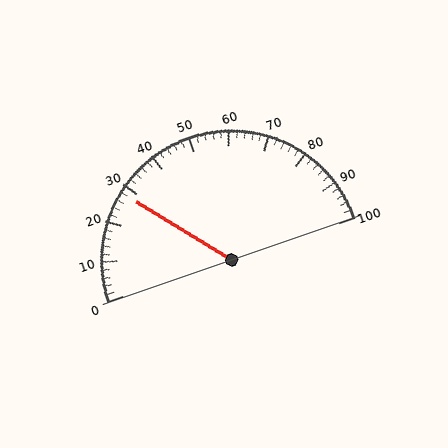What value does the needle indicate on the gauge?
The needle indicates approximately 28.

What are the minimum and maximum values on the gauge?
The gauge ranges from 0 to 100.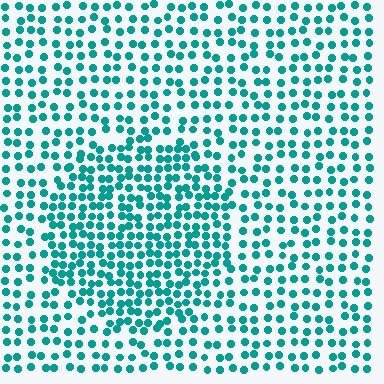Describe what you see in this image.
The image contains small teal elements arranged at two different densities. A circle-shaped region is visible where the elements are more densely packed than the surrounding area.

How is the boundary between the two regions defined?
The boundary is defined by a change in element density (approximately 1.7x ratio). All elements are the same color, size, and shape.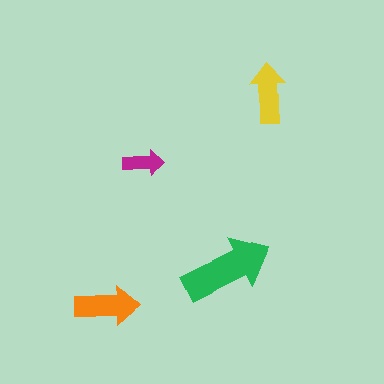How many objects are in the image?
There are 4 objects in the image.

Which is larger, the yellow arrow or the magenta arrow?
The yellow one.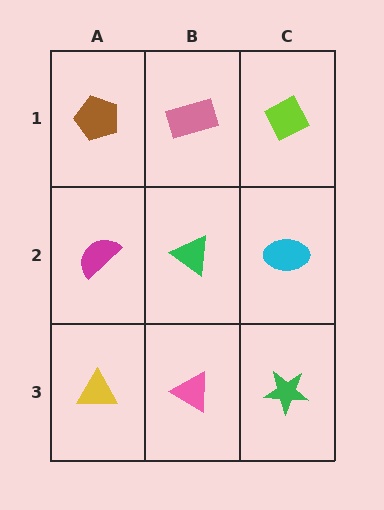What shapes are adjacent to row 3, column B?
A green triangle (row 2, column B), a yellow triangle (row 3, column A), a green star (row 3, column C).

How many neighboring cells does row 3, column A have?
2.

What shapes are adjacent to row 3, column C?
A cyan ellipse (row 2, column C), a pink triangle (row 3, column B).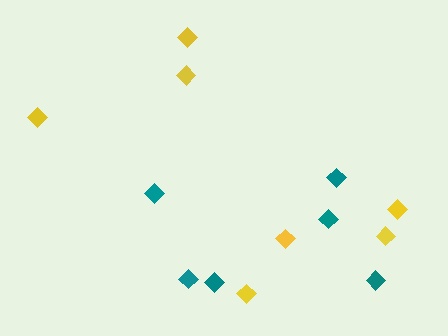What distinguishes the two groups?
There are 2 groups: one group of yellow diamonds (7) and one group of teal diamonds (6).